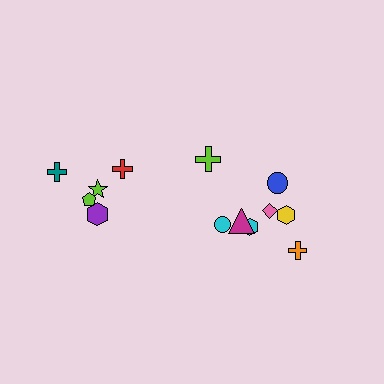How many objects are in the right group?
There are 8 objects.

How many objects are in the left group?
There are 5 objects.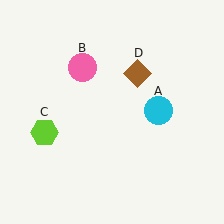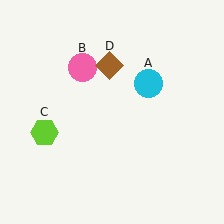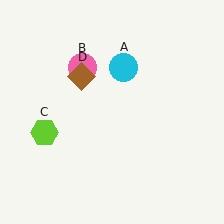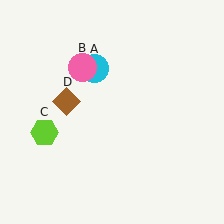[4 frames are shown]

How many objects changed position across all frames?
2 objects changed position: cyan circle (object A), brown diamond (object D).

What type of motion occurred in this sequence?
The cyan circle (object A), brown diamond (object D) rotated counterclockwise around the center of the scene.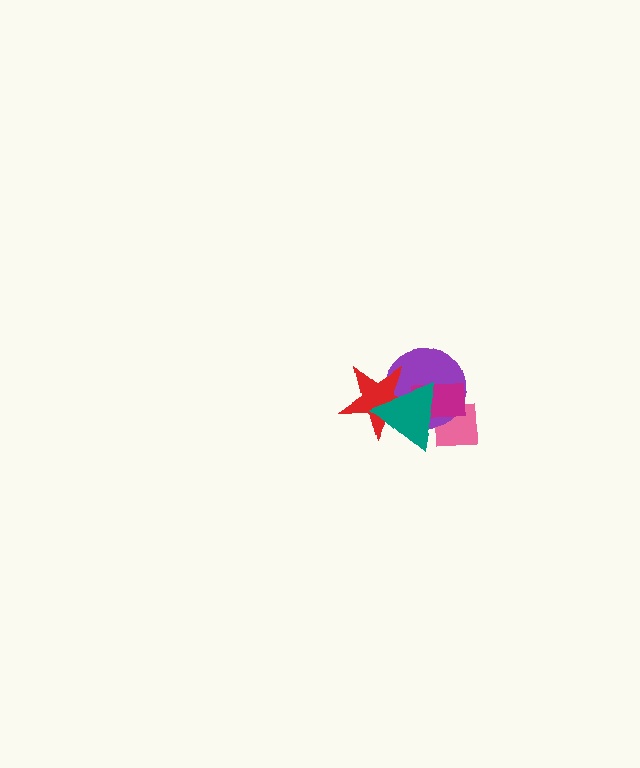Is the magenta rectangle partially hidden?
Yes, it is partially covered by another shape.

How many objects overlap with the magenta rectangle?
4 objects overlap with the magenta rectangle.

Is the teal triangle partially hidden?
No, no other shape covers it.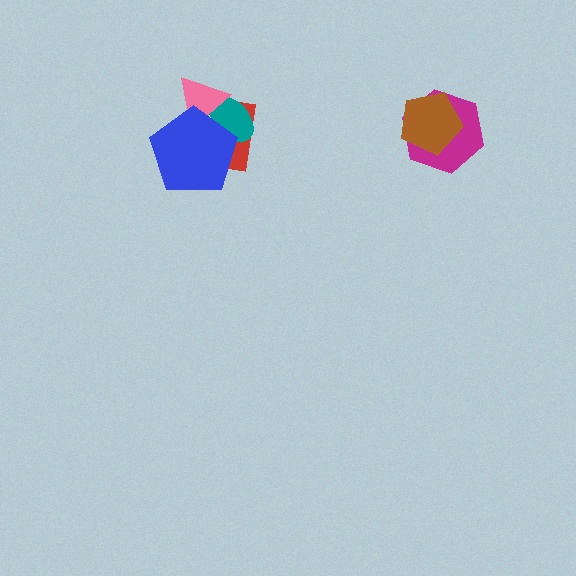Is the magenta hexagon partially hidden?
Yes, it is partially covered by another shape.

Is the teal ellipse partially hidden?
Yes, it is partially covered by another shape.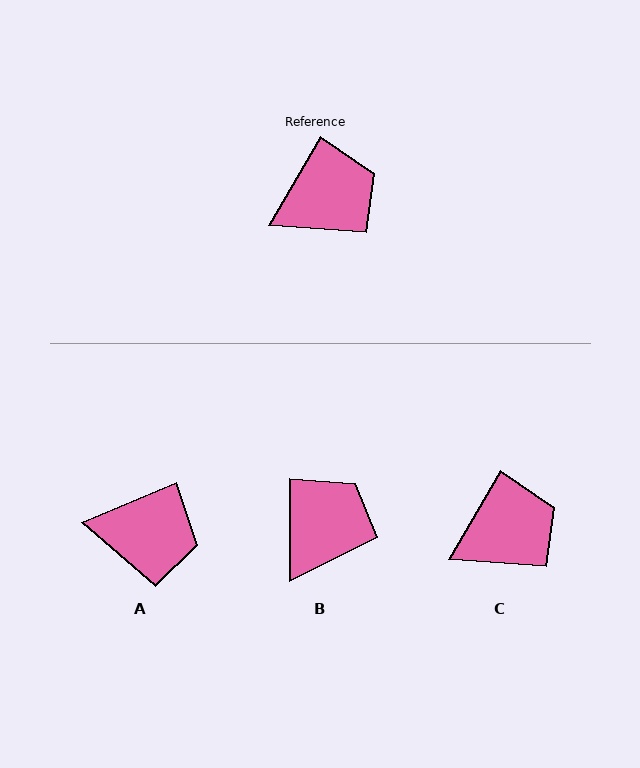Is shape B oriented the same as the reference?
No, it is off by about 31 degrees.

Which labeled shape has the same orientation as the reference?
C.